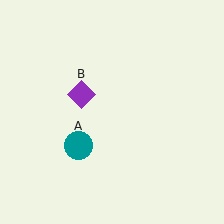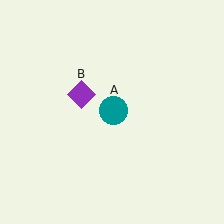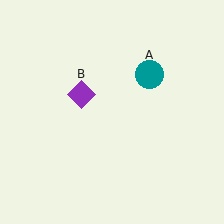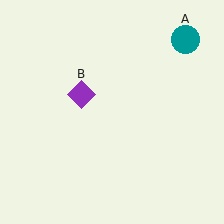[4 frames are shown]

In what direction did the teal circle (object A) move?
The teal circle (object A) moved up and to the right.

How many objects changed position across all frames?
1 object changed position: teal circle (object A).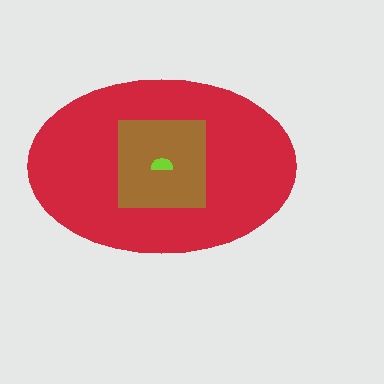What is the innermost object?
The lime semicircle.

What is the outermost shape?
The red ellipse.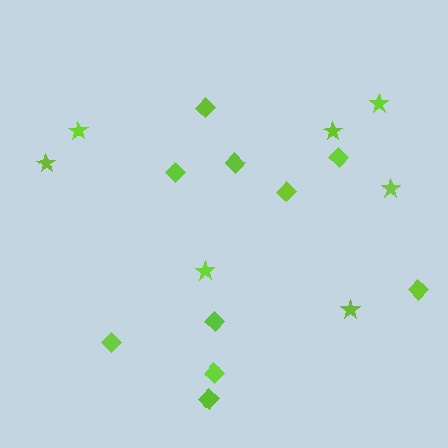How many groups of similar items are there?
There are 2 groups: one group of diamonds (10) and one group of stars (7).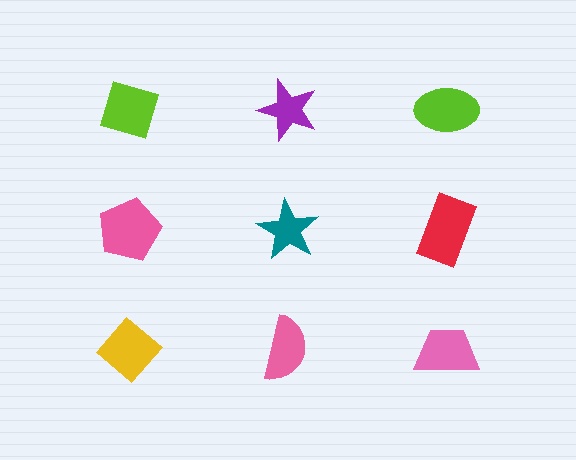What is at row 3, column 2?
A pink semicircle.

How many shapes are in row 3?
3 shapes.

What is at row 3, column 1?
A yellow diamond.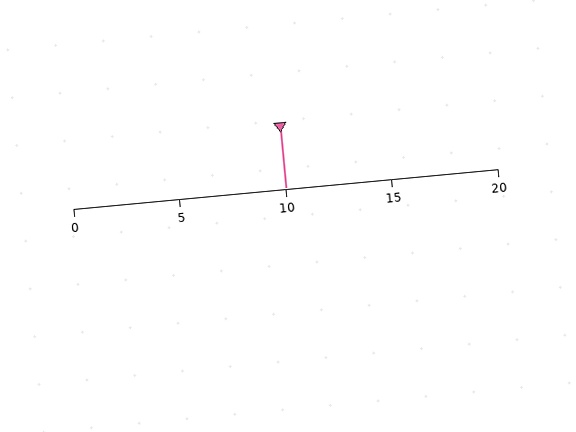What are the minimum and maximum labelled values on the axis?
The axis runs from 0 to 20.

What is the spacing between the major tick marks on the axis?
The major ticks are spaced 5 apart.